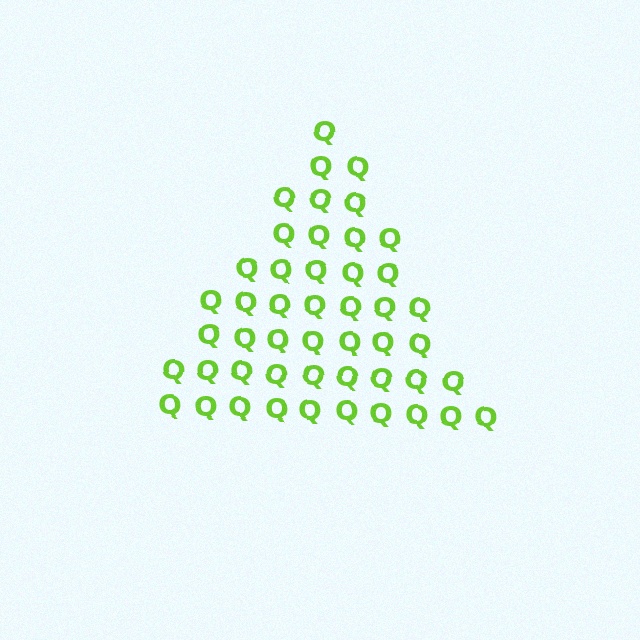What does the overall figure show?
The overall figure shows a triangle.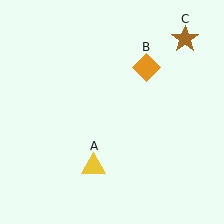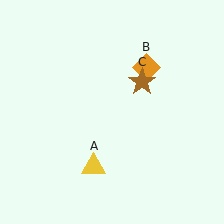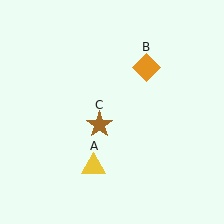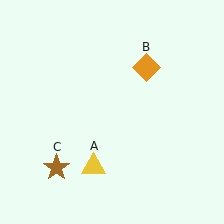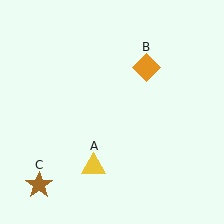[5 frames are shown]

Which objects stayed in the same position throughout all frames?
Yellow triangle (object A) and orange diamond (object B) remained stationary.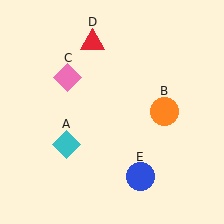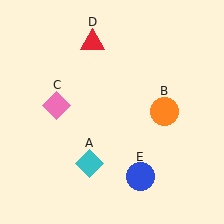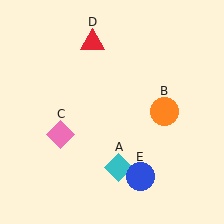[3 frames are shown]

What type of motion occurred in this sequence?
The cyan diamond (object A), pink diamond (object C) rotated counterclockwise around the center of the scene.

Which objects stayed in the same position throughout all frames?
Orange circle (object B) and red triangle (object D) and blue circle (object E) remained stationary.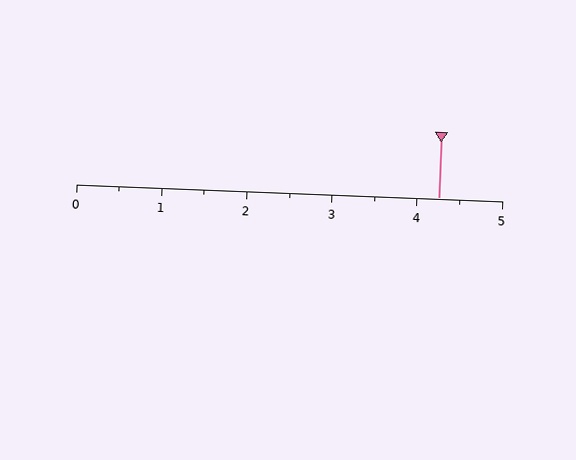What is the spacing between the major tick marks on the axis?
The major ticks are spaced 1 apart.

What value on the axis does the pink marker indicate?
The marker indicates approximately 4.2.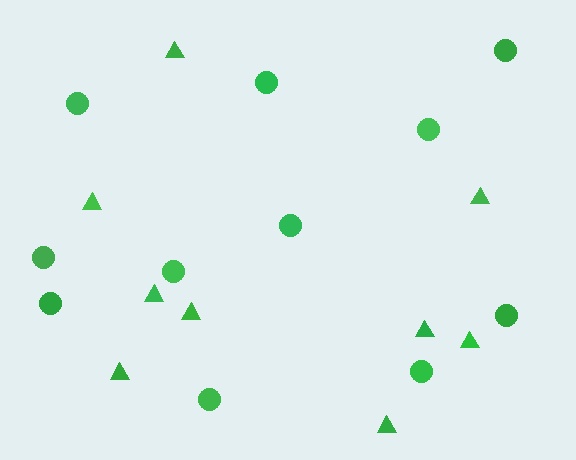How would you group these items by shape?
There are 2 groups: one group of triangles (9) and one group of circles (11).